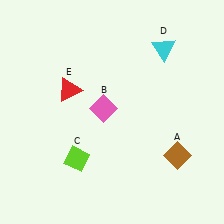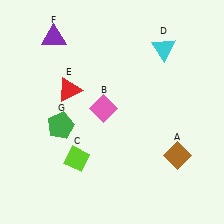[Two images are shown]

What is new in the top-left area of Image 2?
A purple triangle (F) was added in the top-left area of Image 2.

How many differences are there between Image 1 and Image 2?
There are 2 differences between the two images.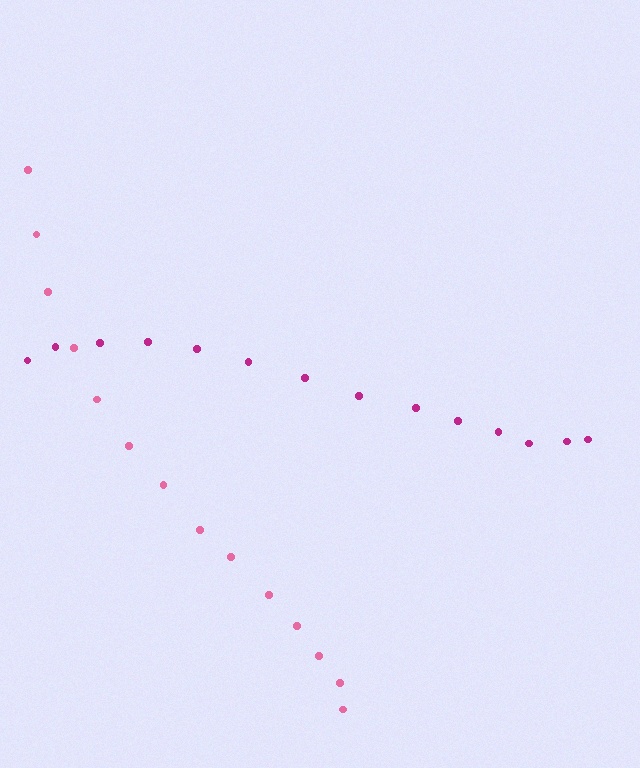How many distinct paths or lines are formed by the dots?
There are 2 distinct paths.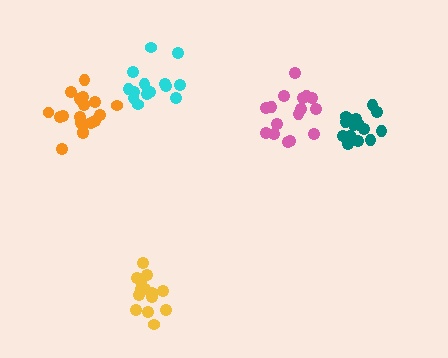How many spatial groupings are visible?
There are 5 spatial groupings.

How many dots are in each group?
Group 1: 15 dots, Group 2: 14 dots, Group 3: 15 dots, Group 4: 19 dots, Group 5: 16 dots (79 total).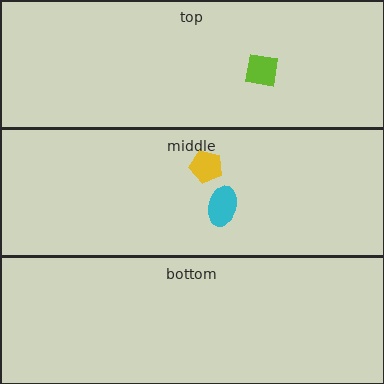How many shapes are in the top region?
1.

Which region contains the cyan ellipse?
The middle region.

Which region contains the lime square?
The top region.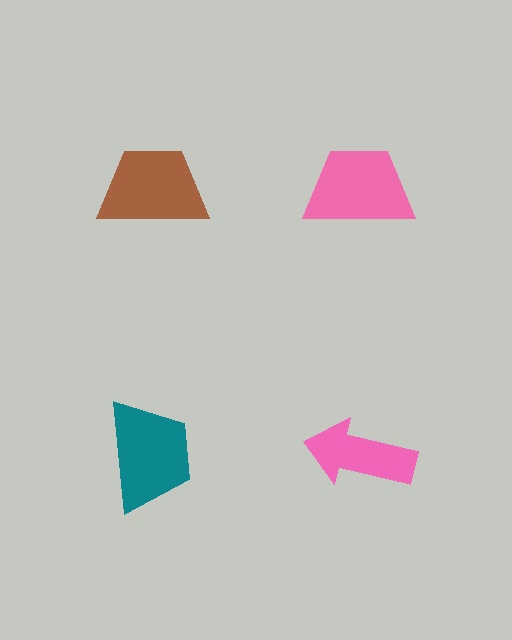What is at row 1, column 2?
A pink trapezoid.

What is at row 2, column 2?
A pink arrow.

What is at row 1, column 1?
A brown trapezoid.